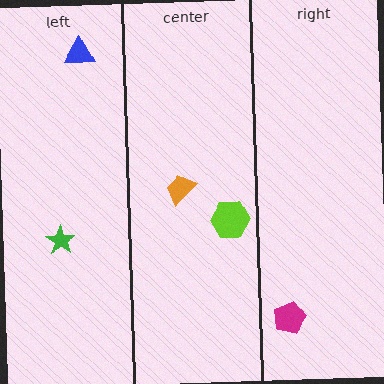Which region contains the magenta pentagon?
The right region.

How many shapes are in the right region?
1.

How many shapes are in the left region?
2.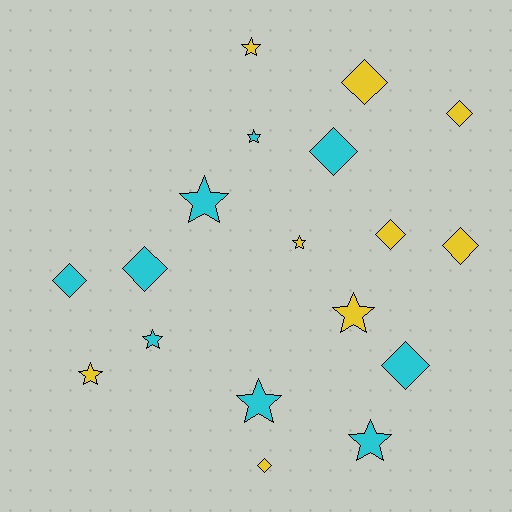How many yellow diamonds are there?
There are 5 yellow diamonds.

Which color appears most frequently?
Yellow, with 9 objects.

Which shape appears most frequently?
Diamond, with 9 objects.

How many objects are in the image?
There are 18 objects.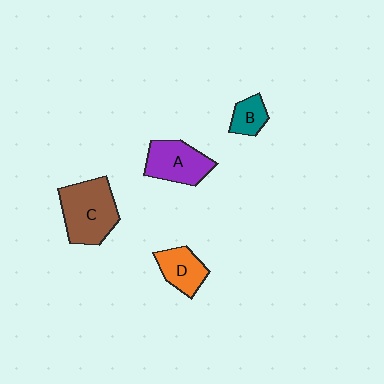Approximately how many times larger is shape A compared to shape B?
Approximately 2.0 times.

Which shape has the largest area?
Shape C (brown).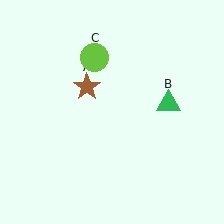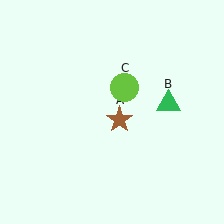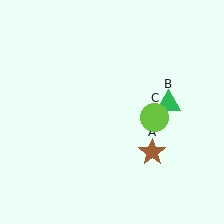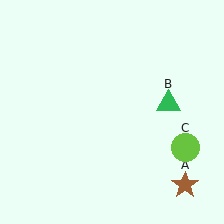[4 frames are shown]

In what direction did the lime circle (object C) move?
The lime circle (object C) moved down and to the right.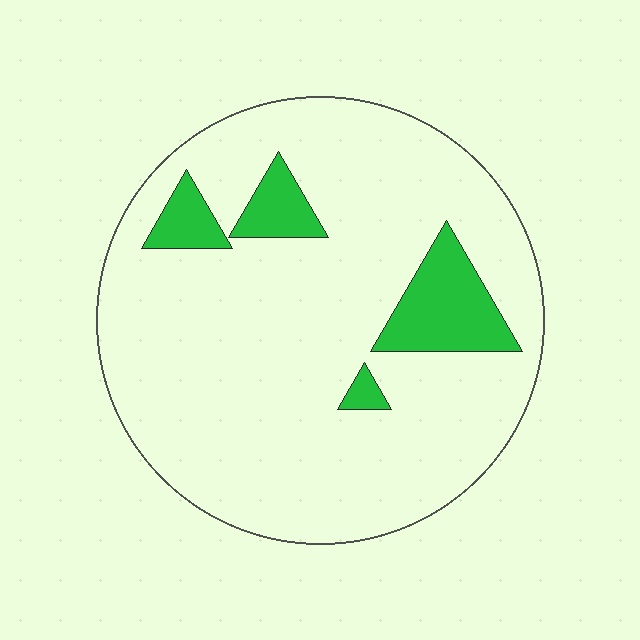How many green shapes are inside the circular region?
4.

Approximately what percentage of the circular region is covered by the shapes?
Approximately 10%.